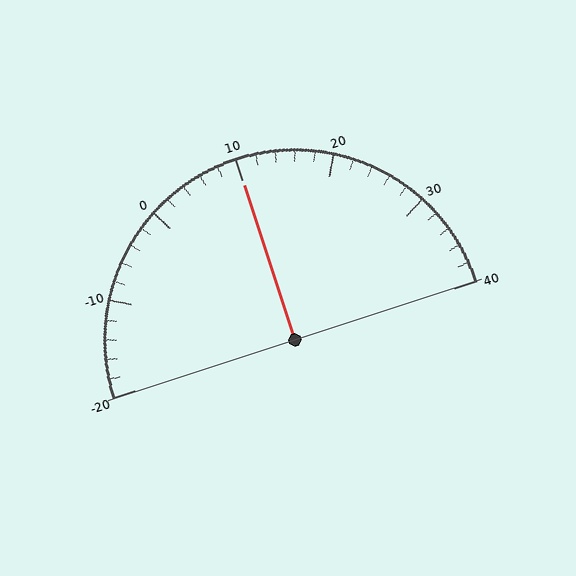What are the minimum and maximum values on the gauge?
The gauge ranges from -20 to 40.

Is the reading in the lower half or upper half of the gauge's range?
The reading is in the upper half of the range (-20 to 40).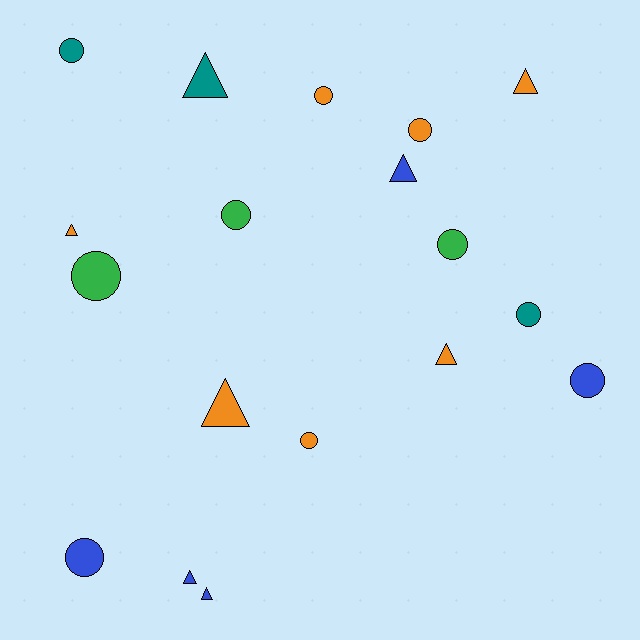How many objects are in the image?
There are 18 objects.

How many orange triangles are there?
There are 4 orange triangles.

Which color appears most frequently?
Orange, with 7 objects.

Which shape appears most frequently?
Circle, with 10 objects.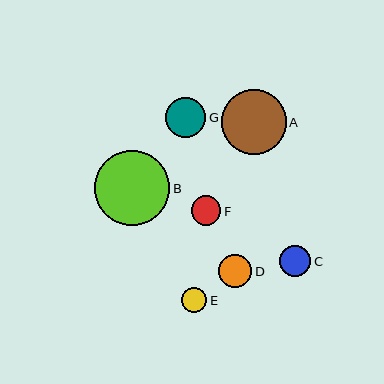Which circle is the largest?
Circle B is the largest with a size of approximately 75 pixels.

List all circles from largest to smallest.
From largest to smallest: B, A, G, D, C, F, E.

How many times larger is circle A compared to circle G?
Circle A is approximately 1.6 times the size of circle G.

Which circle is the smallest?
Circle E is the smallest with a size of approximately 26 pixels.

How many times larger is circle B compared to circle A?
Circle B is approximately 1.2 times the size of circle A.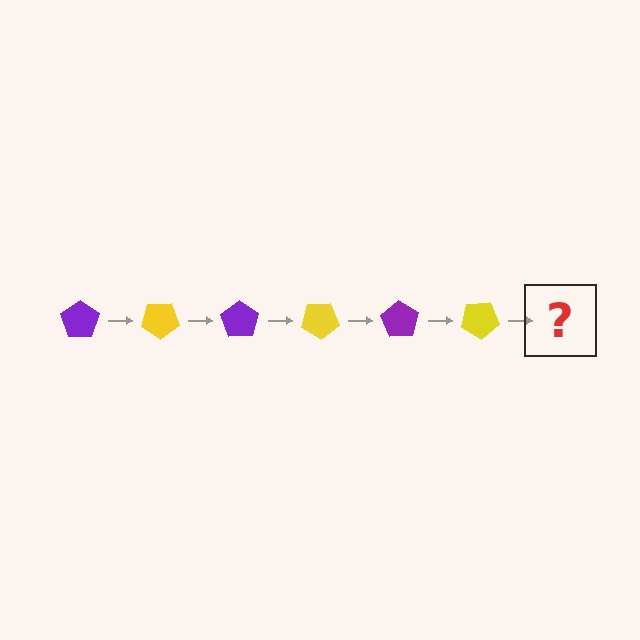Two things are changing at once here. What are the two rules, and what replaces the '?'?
The two rules are that it rotates 35 degrees each step and the color cycles through purple and yellow. The '?' should be a purple pentagon, rotated 210 degrees from the start.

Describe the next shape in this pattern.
It should be a purple pentagon, rotated 210 degrees from the start.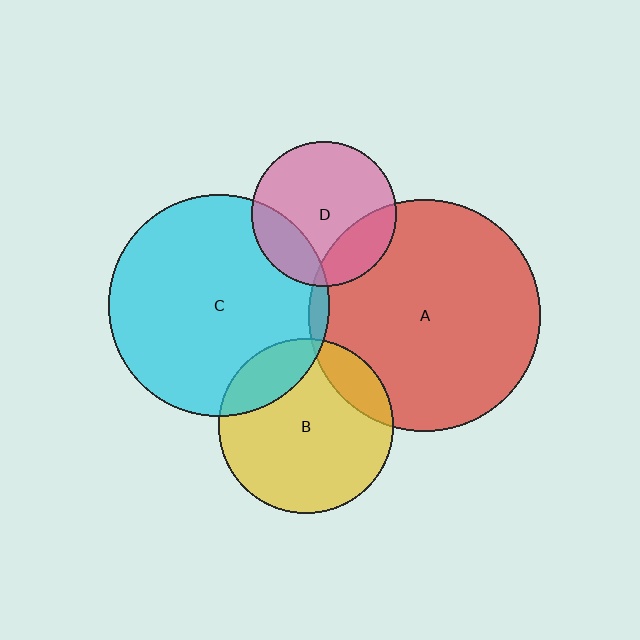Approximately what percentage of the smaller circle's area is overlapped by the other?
Approximately 5%.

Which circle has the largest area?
Circle A (red).